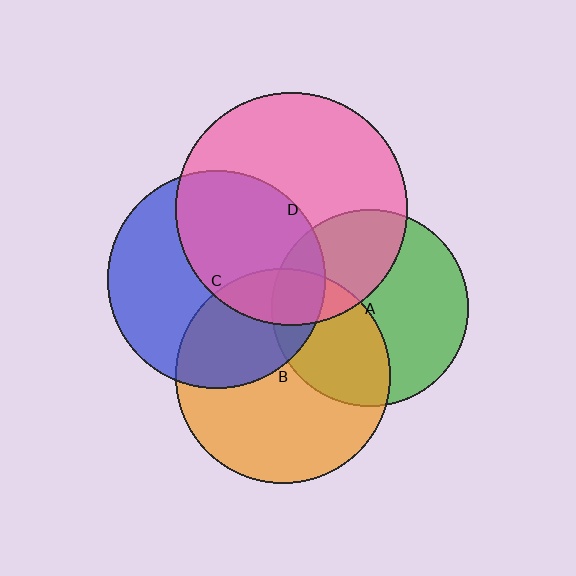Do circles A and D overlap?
Yes.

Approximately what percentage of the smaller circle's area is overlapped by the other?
Approximately 35%.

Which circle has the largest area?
Circle D (pink).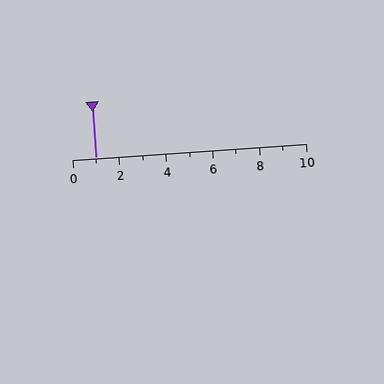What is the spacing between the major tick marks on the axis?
The major ticks are spaced 2 apart.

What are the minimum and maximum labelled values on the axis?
The axis runs from 0 to 10.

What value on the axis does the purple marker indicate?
The marker indicates approximately 1.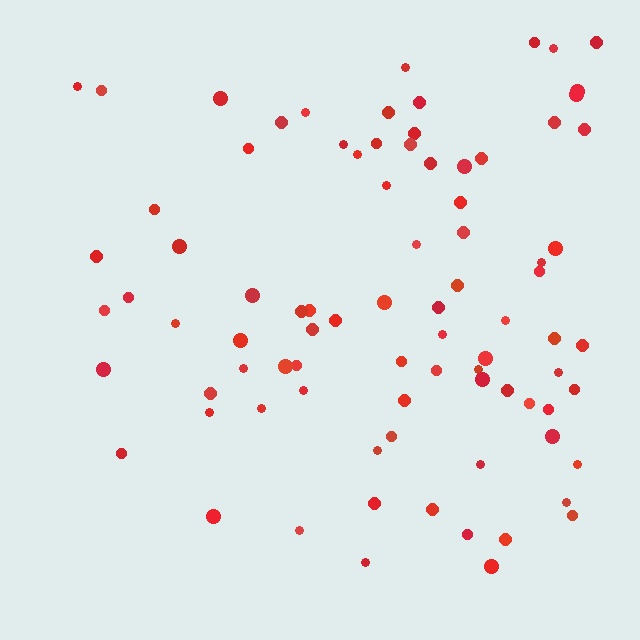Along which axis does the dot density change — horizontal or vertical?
Horizontal.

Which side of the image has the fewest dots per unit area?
The left.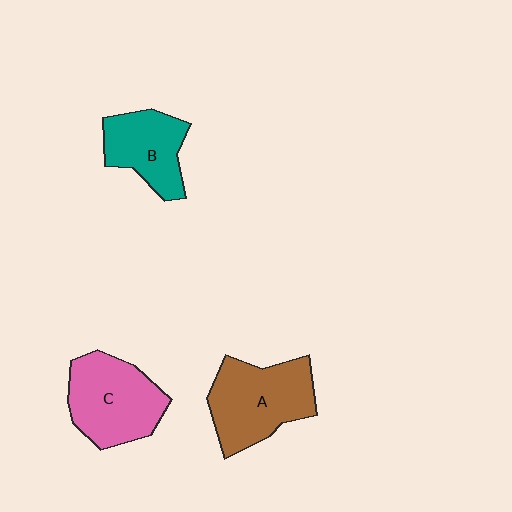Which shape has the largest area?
Shape A (brown).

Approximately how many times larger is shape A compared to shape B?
Approximately 1.4 times.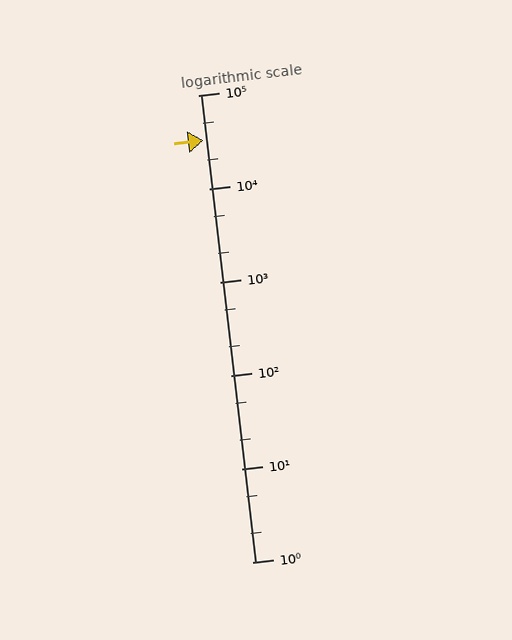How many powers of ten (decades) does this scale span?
The scale spans 5 decades, from 1 to 100000.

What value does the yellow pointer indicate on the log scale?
The pointer indicates approximately 33000.